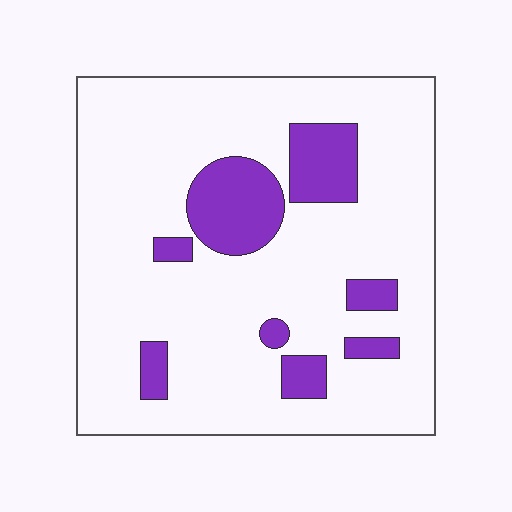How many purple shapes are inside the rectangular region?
8.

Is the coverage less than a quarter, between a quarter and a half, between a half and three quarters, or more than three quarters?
Less than a quarter.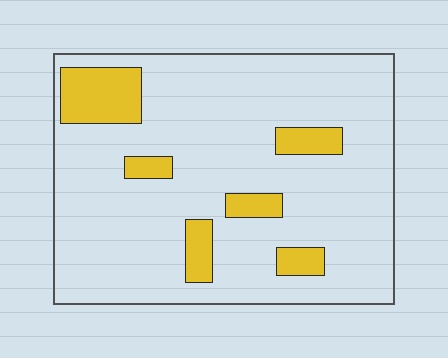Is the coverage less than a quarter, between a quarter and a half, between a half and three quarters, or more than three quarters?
Less than a quarter.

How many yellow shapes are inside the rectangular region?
6.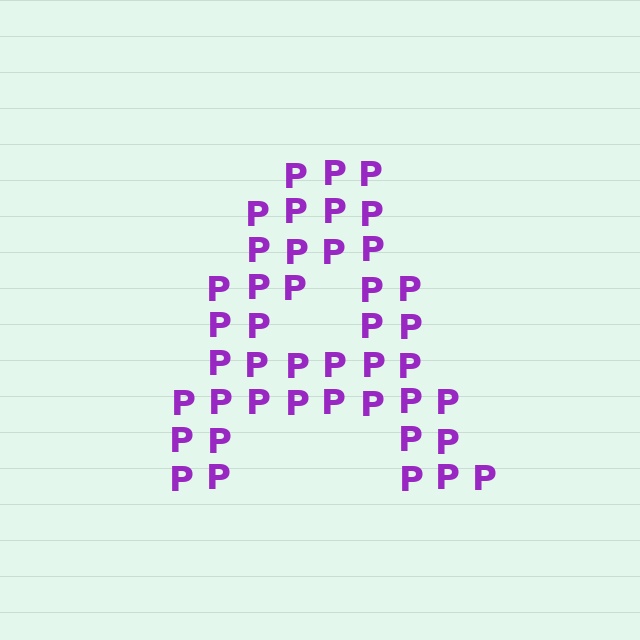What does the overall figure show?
The overall figure shows the letter A.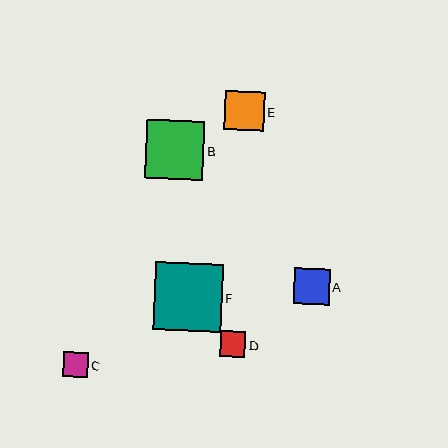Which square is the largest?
Square F is the largest with a size of approximately 68 pixels.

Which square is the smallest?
Square C is the smallest with a size of approximately 25 pixels.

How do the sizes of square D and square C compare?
Square D and square C are approximately the same size.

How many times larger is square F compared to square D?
Square F is approximately 2.6 times the size of square D.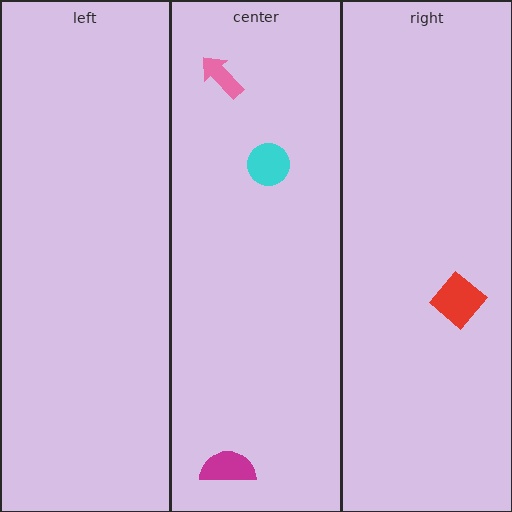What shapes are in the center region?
The magenta semicircle, the pink arrow, the cyan circle.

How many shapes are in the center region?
3.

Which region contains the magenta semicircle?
The center region.